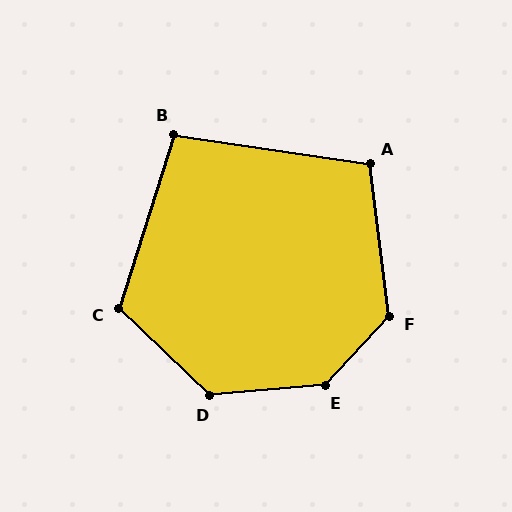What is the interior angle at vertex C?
Approximately 116 degrees (obtuse).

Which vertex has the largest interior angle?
E, at approximately 138 degrees.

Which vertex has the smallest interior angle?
B, at approximately 99 degrees.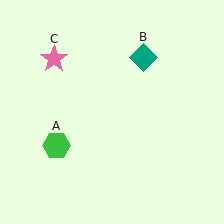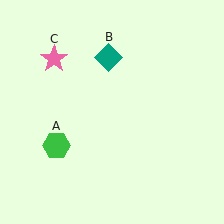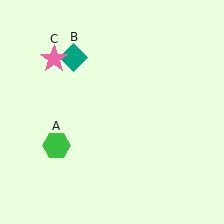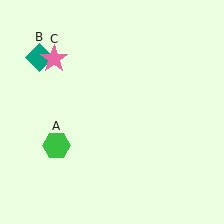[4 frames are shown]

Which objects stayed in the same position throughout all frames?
Green hexagon (object A) and pink star (object C) remained stationary.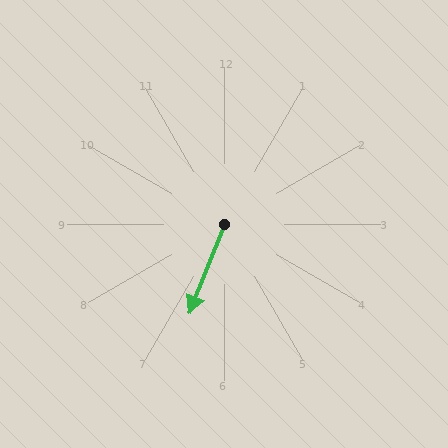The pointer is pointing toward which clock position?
Roughly 7 o'clock.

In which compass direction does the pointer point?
South.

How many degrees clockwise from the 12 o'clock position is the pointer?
Approximately 201 degrees.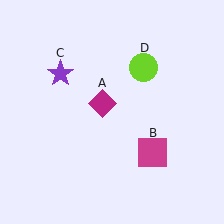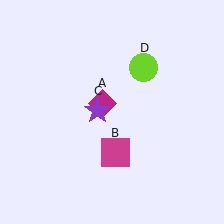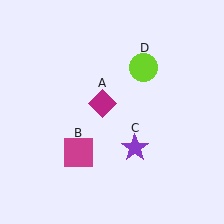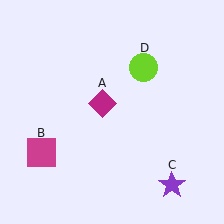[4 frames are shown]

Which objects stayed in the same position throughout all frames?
Magenta diamond (object A) and lime circle (object D) remained stationary.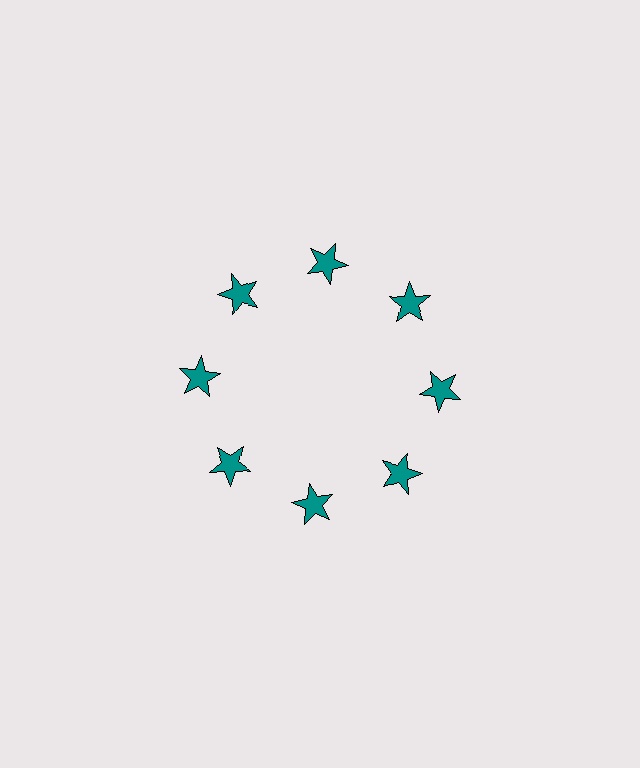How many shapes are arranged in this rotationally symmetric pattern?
There are 8 shapes, arranged in 8 groups of 1.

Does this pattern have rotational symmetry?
Yes, this pattern has 8-fold rotational symmetry. It looks the same after rotating 45 degrees around the center.